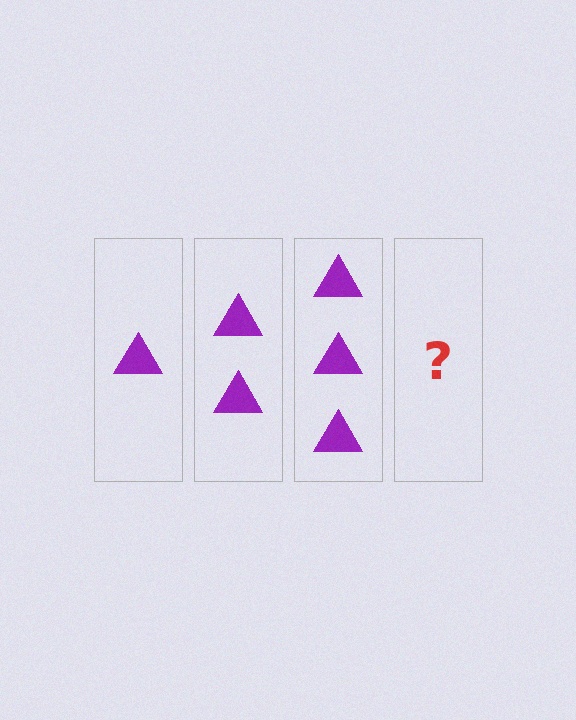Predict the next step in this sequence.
The next step is 4 triangles.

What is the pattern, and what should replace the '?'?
The pattern is that each step adds one more triangle. The '?' should be 4 triangles.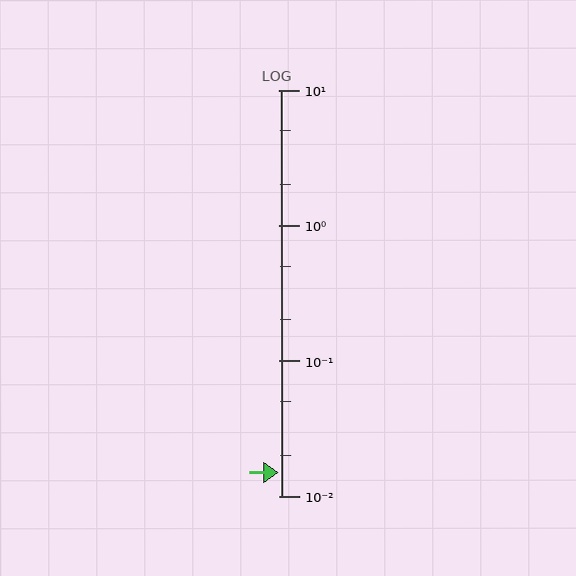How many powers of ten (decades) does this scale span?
The scale spans 3 decades, from 0.01 to 10.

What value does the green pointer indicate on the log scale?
The pointer indicates approximately 0.015.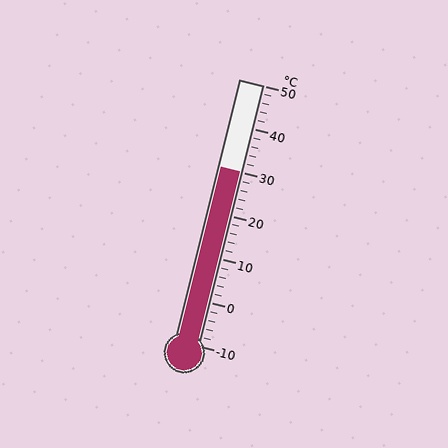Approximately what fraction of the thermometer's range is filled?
The thermometer is filled to approximately 65% of its range.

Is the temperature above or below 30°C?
The temperature is at 30°C.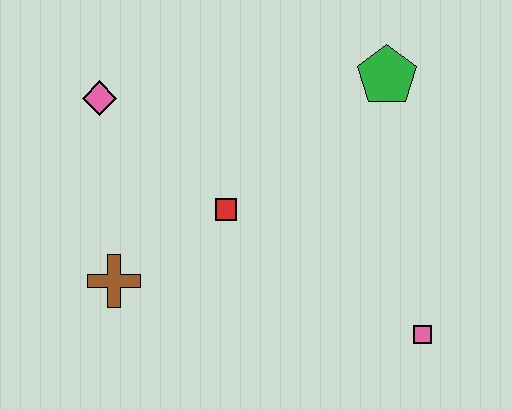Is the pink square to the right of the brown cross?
Yes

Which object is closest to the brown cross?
The red square is closest to the brown cross.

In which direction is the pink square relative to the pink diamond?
The pink square is to the right of the pink diamond.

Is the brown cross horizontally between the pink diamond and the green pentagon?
Yes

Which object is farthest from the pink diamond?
The pink square is farthest from the pink diamond.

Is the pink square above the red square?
No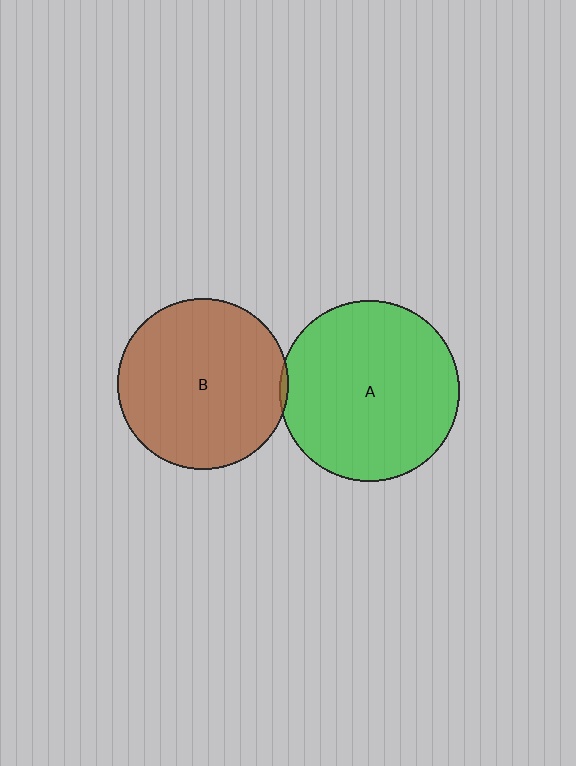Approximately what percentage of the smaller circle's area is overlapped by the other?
Approximately 5%.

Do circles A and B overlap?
Yes.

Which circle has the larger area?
Circle A (green).